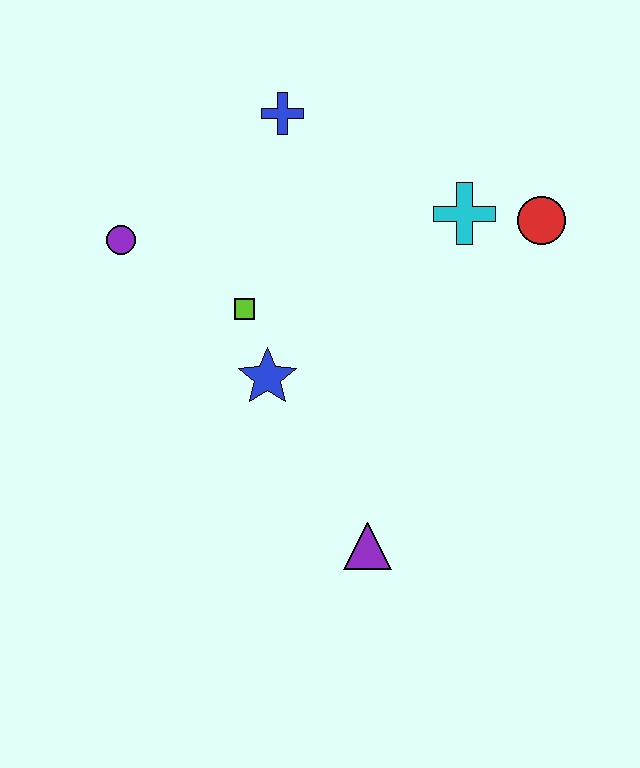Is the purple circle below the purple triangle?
No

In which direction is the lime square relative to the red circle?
The lime square is to the left of the red circle.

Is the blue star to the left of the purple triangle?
Yes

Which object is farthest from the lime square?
The red circle is farthest from the lime square.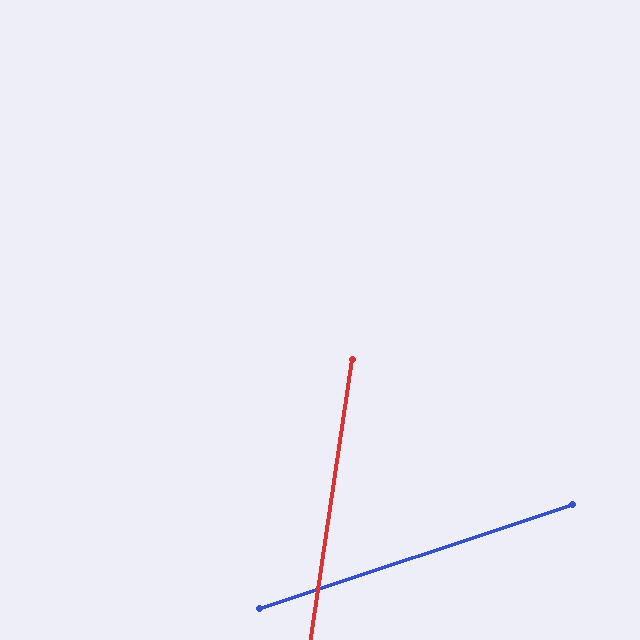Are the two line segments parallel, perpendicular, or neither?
Neither parallel nor perpendicular — they differ by about 63°.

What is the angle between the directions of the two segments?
Approximately 63 degrees.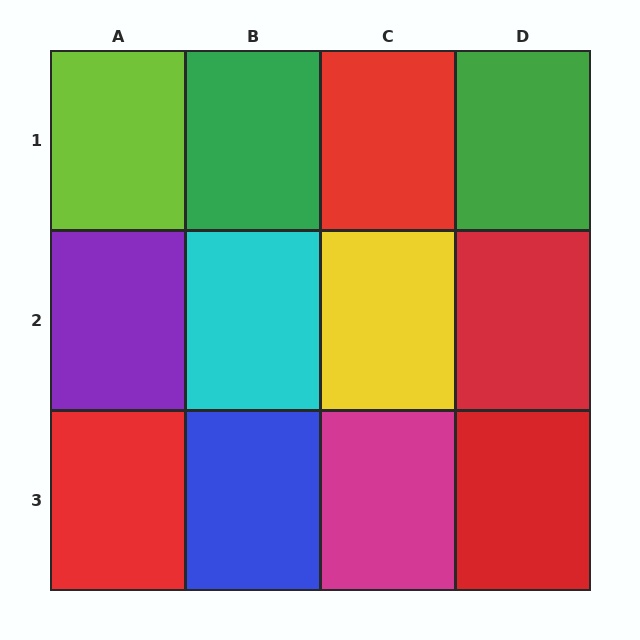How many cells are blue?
1 cell is blue.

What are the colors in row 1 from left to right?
Lime, green, red, green.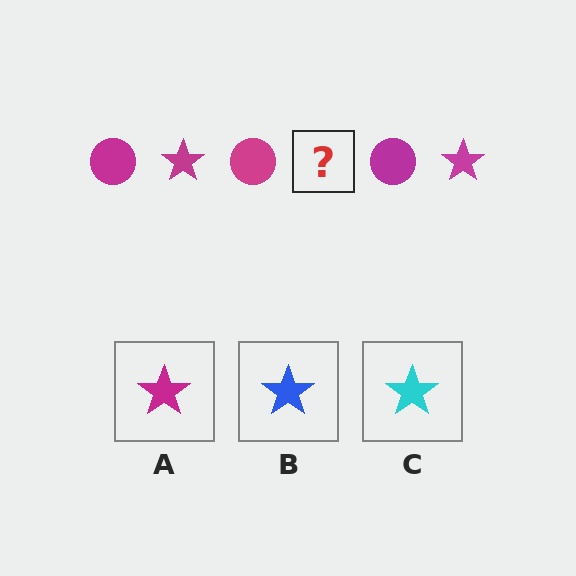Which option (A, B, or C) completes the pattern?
A.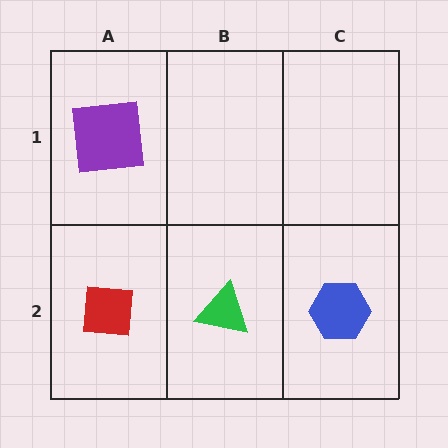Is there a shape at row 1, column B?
No, that cell is empty.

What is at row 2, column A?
A red square.